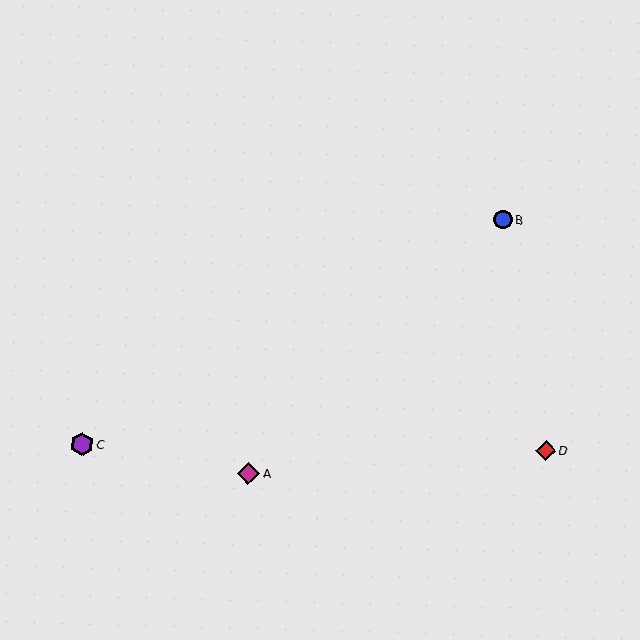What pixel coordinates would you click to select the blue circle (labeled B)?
Click at (503, 220) to select the blue circle B.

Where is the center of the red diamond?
The center of the red diamond is at (546, 451).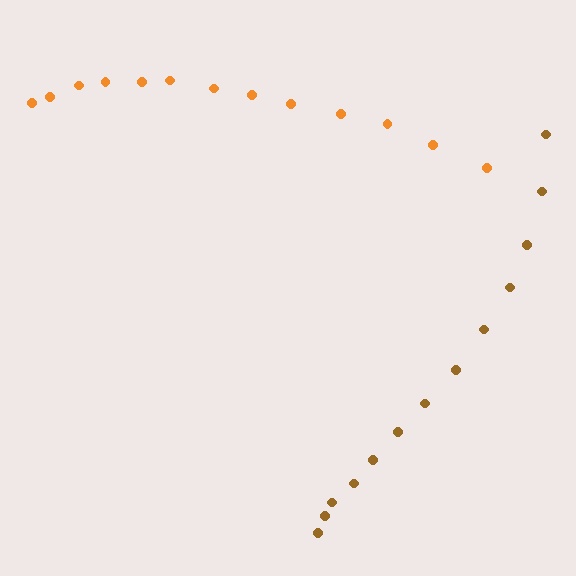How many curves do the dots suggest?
There are 2 distinct paths.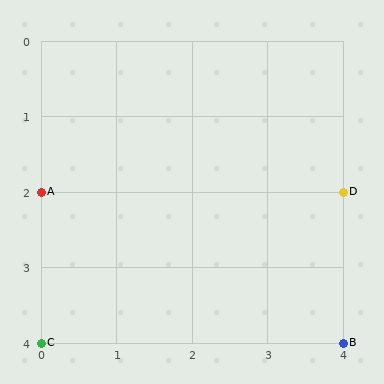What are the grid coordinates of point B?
Point B is at grid coordinates (4, 4).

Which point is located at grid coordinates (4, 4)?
Point B is at (4, 4).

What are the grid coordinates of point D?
Point D is at grid coordinates (4, 2).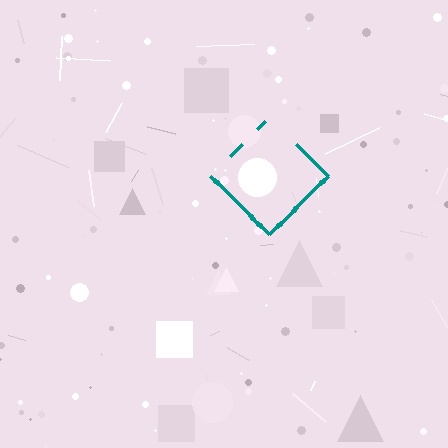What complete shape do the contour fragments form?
The contour fragments form a diamond.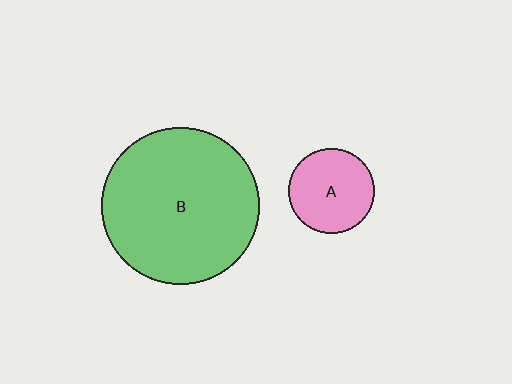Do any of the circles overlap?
No, none of the circles overlap.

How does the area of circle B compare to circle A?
Approximately 3.4 times.